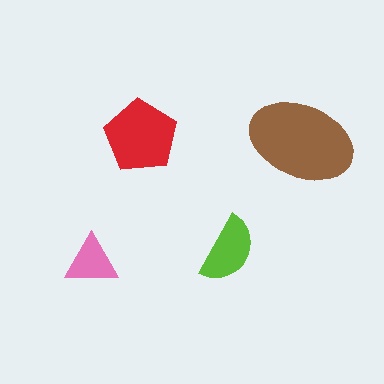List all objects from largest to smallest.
The brown ellipse, the red pentagon, the lime semicircle, the pink triangle.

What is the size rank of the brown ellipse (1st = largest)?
1st.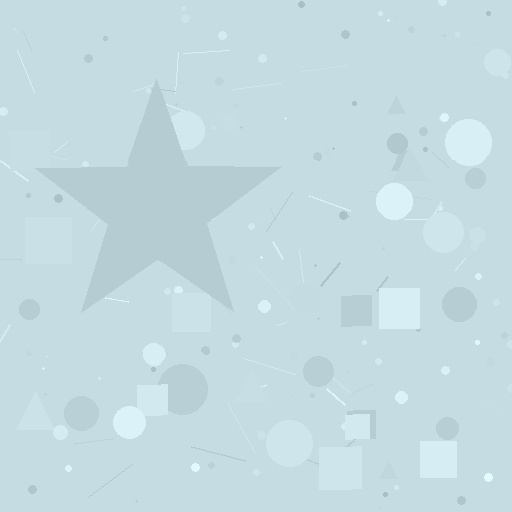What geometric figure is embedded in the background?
A star is embedded in the background.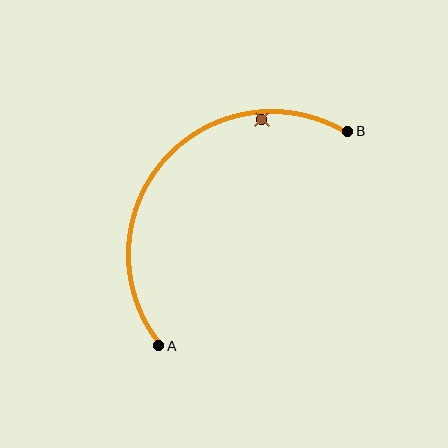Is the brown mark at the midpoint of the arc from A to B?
No — the brown mark does not lie on the arc at all. It sits slightly inside the curve.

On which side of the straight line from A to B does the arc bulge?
The arc bulges above and to the left of the straight line connecting A and B.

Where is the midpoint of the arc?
The arc midpoint is the point on the curve farthest from the straight line joining A and B. It sits above and to the left of that line.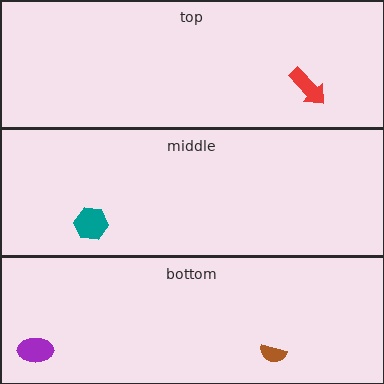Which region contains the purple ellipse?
The bottom region.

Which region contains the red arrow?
The top region.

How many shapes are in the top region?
1.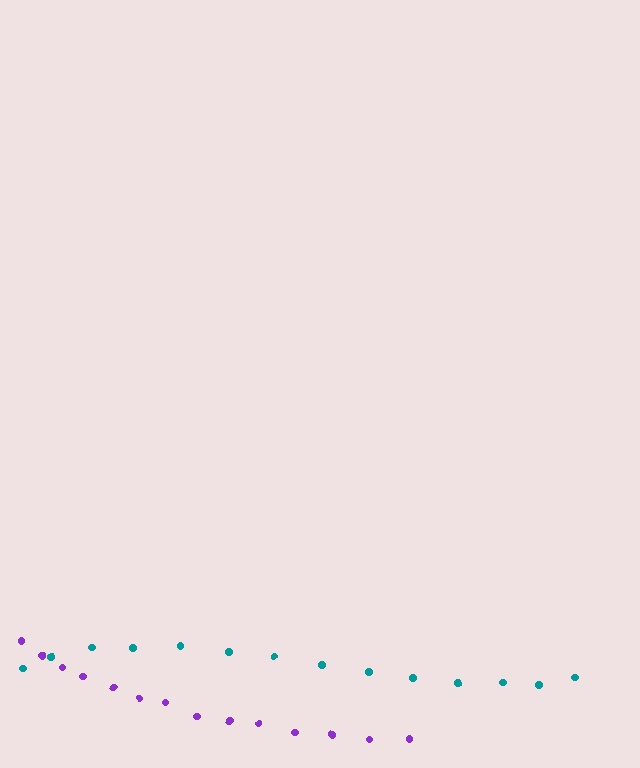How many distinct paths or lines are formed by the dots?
There are 2 distinct paths.